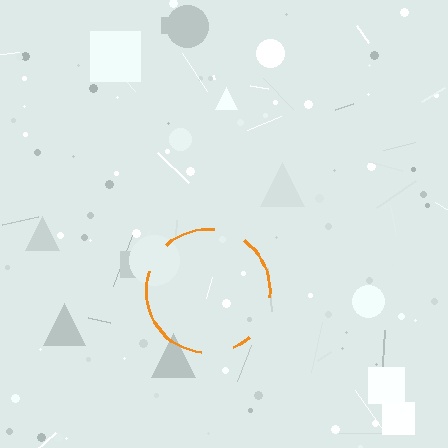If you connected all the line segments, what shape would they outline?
They would outline a circle.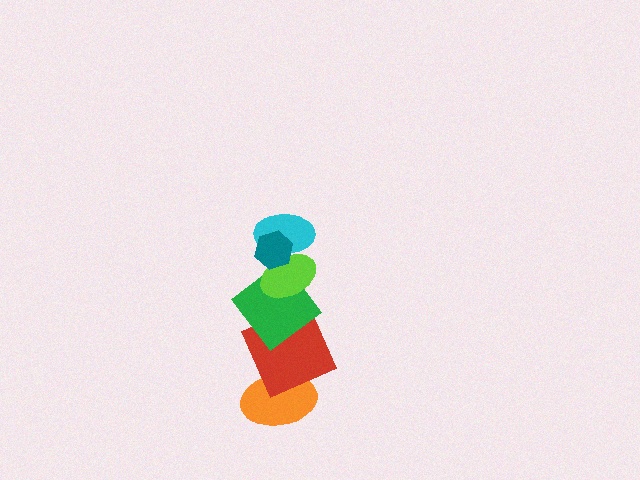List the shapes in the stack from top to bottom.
From top to bottom: the teal hexagon, the cyan ellipse, the lime ellipse, the green diamond, the red square, the orange ellipse.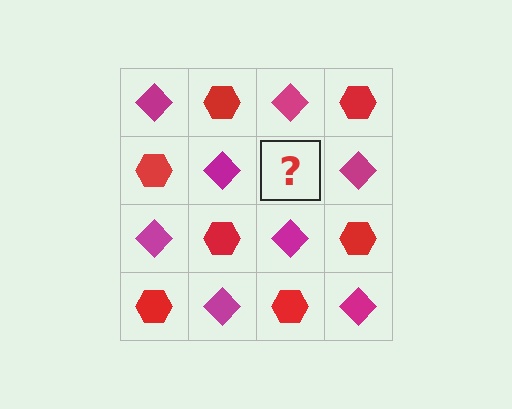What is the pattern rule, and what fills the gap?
The rule is that it alternates magenta diamond and red hexagon in a checkerboard pattern. The gap should be filled with a red hexagon.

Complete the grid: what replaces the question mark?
The question mark should be replaced with a red hexagon.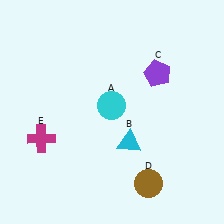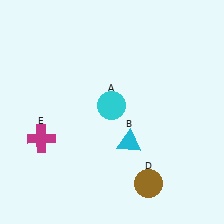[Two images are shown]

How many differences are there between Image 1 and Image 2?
There is 1 difference between the two images.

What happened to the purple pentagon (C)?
The purple pentagon (C) was removed in Image 2. It was in the top-right area of Image 1.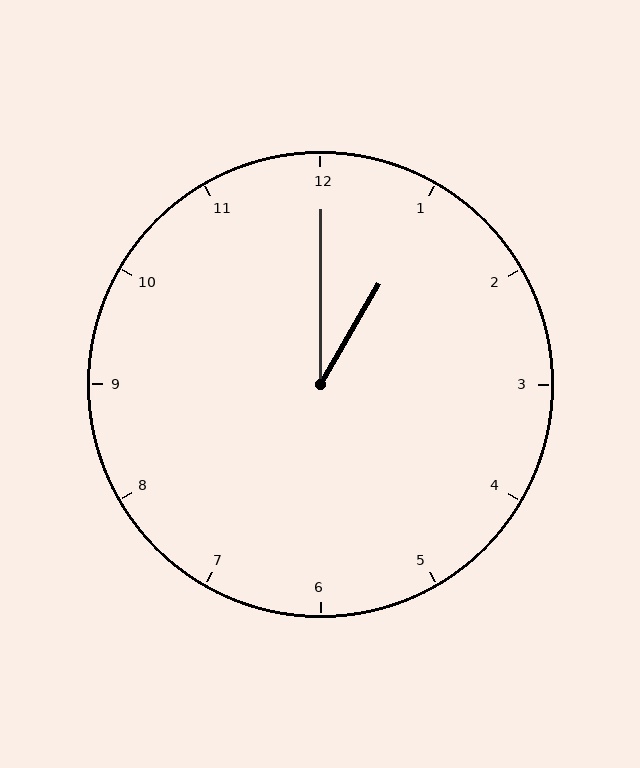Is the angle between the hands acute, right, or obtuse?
It is acute.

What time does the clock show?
1:00.